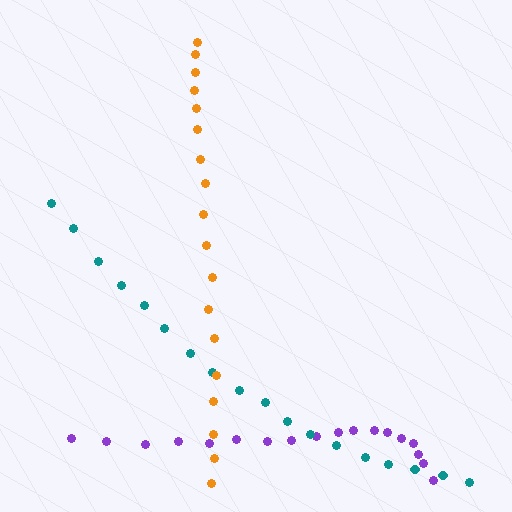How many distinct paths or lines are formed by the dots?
There are 3 distinct paths.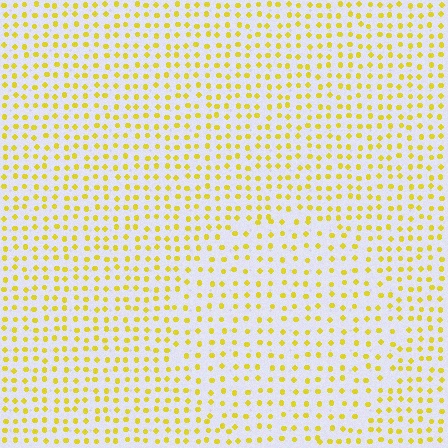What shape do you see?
I see a circle.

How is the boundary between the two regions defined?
The boundary is defined by a change in element density (approximately 1.4x ratio). All elements are the same color, size, and shape.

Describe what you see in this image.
The image contains small yellow elements arranged at two different densities. A circle-shaped region is visible where the elements are less densely packed than the surrounding area.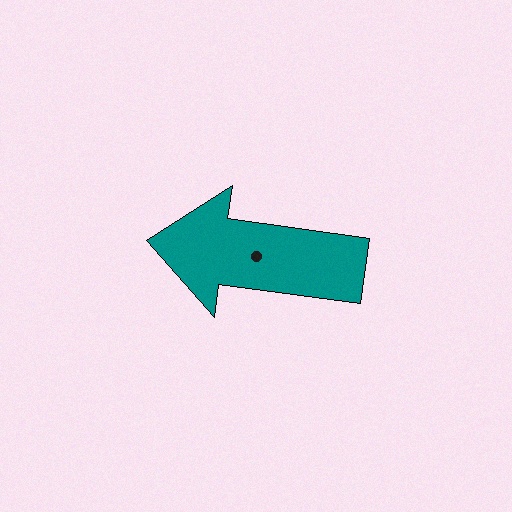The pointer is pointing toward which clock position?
Roughly 9 o'clock.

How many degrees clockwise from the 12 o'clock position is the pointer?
Approximately 278 degrees.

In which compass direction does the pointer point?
West.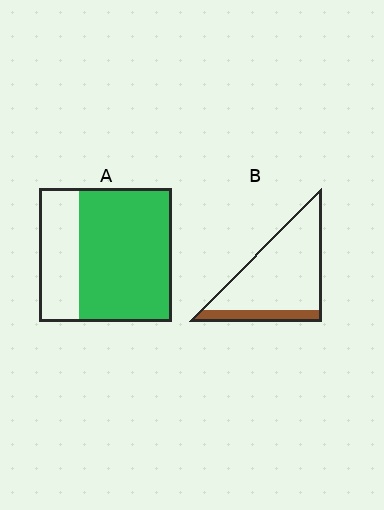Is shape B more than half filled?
No.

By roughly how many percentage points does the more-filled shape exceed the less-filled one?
By roughly 55 percentage points (A over B).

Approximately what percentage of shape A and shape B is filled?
A is approximately 70% and B is approximately 15%.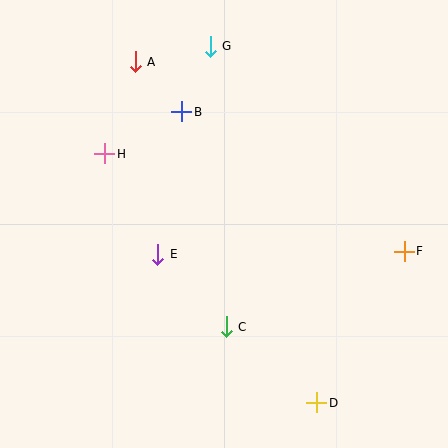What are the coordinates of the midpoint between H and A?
The midpoint between H and A is at (120, 108).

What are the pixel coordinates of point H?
Point H is at (105, 154).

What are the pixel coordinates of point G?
Point G is at (210, 46).